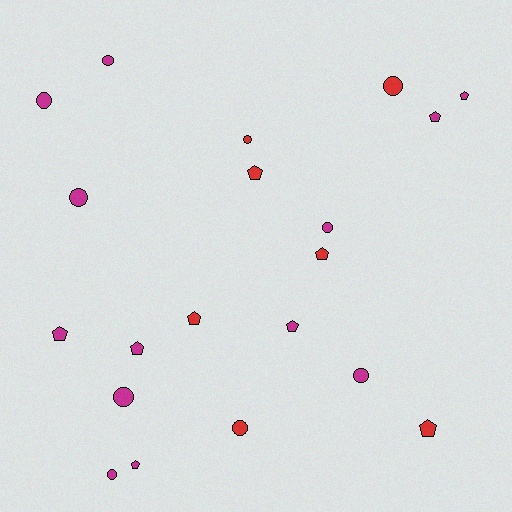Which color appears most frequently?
Magenta, with 13 objects.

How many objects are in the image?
There are 20 objects.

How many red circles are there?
There are 3 red circles.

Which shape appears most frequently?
Circle, with 10 objects.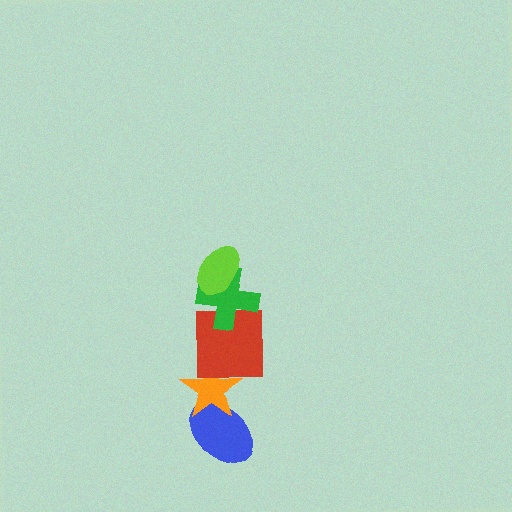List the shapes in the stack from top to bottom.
From top to bottom: the lime ellipse, the green cross, the red square, the orange star, the blue ellipse.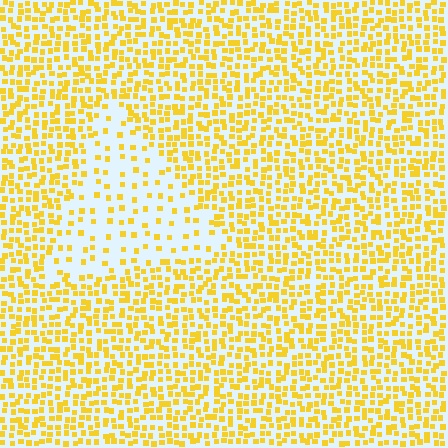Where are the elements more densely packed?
The elements are more densely packed outside the triangle boundary.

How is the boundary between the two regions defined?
The boundary is defined by a change in element density (approximately 2.6x ratio). All elements are the same color, size, and shape.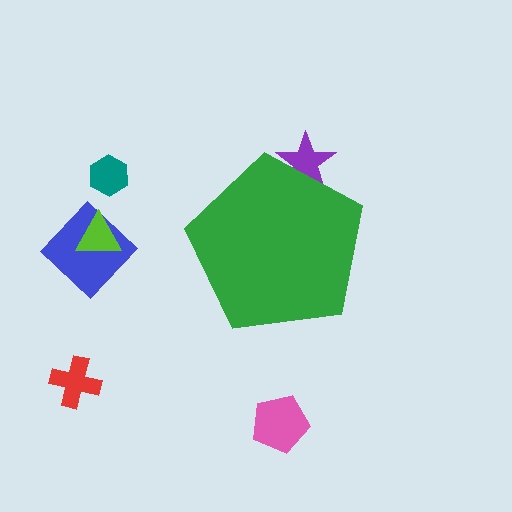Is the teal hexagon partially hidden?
No, the teal hexagon is fully visible.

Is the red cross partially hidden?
No, the red cross is fully visible.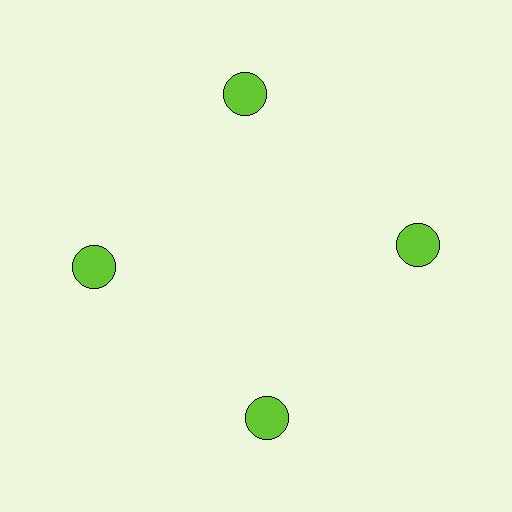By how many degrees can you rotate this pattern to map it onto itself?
The pattern maps onto itself every 90 degrees of rotation.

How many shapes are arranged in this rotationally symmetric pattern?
There are 4 shapes, arranged in 4 groups of 1.